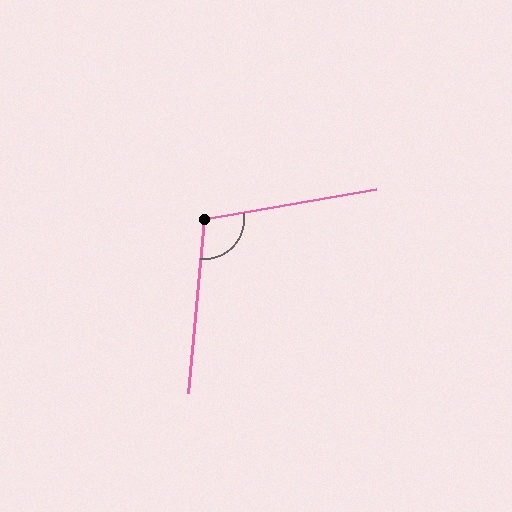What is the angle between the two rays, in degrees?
Approximately 105 degrees.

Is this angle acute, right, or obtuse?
It is obtuse.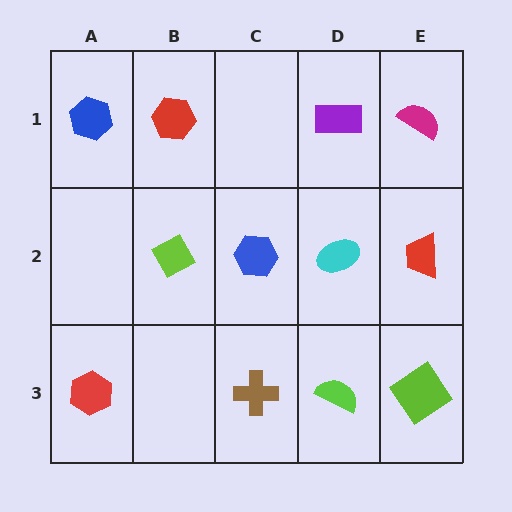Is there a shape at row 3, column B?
No, that cell is empty.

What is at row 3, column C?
A brown cross.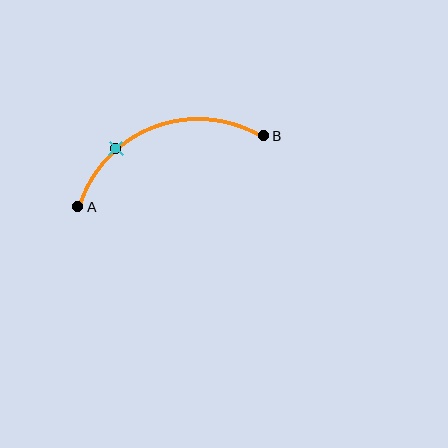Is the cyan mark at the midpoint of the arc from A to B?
No. The cyan mark lies on the arc but is closer to endpoint A. The arc midpoint would be at the point on the curve equidistant along the arc from both A and B.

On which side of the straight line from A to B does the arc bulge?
The arc bulges above the straight line connecting A and B.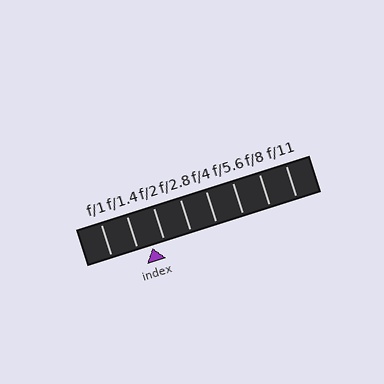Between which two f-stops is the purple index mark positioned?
The index mark is between f/1.4 and f/2.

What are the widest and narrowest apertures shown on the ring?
The widest aperture shown is f/1 and the narrowest is f/11.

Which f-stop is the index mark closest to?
The index mark is closest to f/2.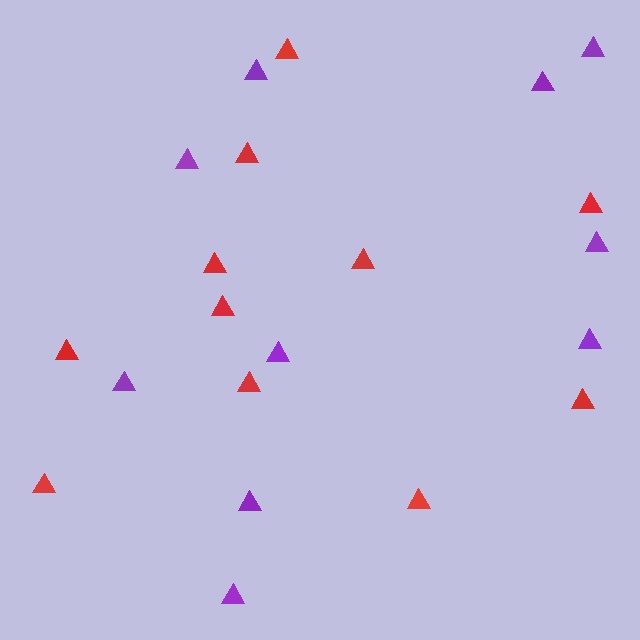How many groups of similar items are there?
There are 2 groups: one group of red triangles (11) and one group of purple triangles (10).